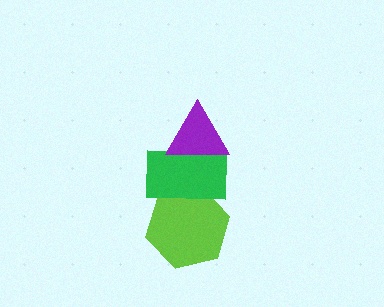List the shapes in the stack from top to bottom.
From top to bottom: the purple triangle, the green rectangle, the lime hexagon.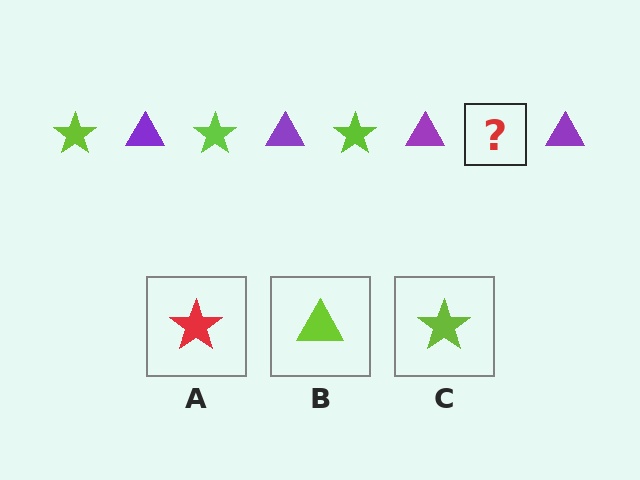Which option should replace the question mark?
Option C.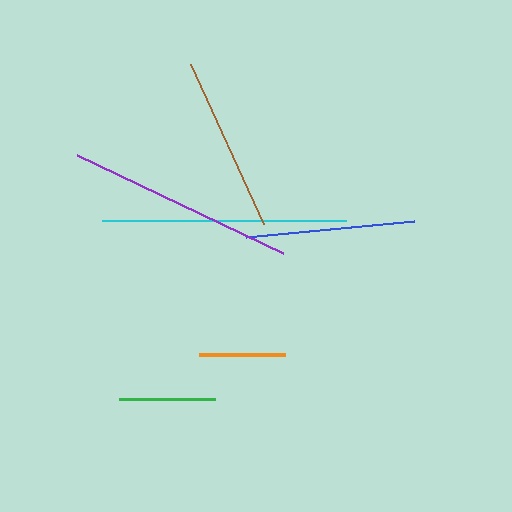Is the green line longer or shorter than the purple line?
The purple line is longer than the green line.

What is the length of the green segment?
The green segment is approximately 95 pixels long.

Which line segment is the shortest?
The orange line is the shortest at approximately 86 pixels.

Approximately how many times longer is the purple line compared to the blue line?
The purple line is approximately 1.4 times the length of the blue line.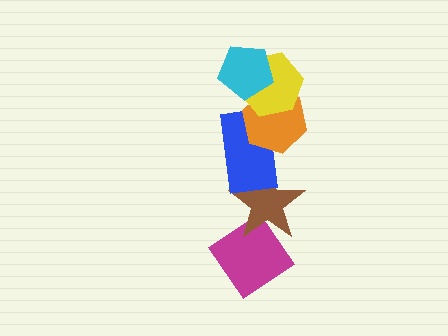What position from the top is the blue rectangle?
The blue rectangle is 4th from the top.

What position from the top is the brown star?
The brown star is 5th from the top.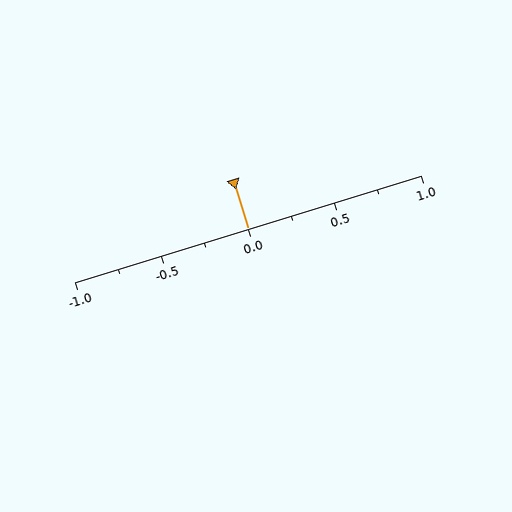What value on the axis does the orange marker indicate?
The marker indicates approximately 0.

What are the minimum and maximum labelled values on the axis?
The axis runs from -1.0 to 1.0.